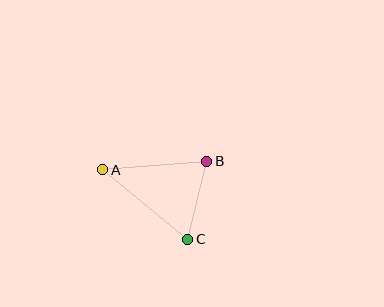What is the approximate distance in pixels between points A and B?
The distance between A and B is approximately 105 pixels.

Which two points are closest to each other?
Points B and C are closest to each other.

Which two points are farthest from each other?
Points A and C are farthest from each other.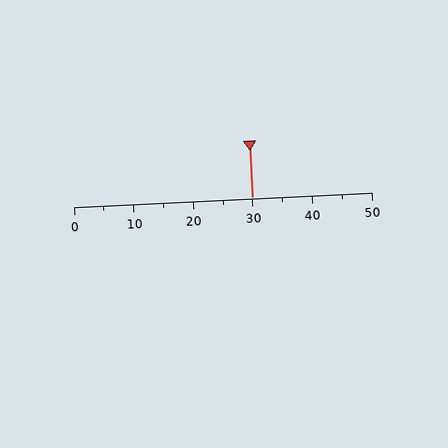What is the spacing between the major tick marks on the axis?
The major ticks are spaced 10 apart.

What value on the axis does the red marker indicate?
The marker indicates approximately 30.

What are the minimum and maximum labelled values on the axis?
The axis runs from 0 to 50.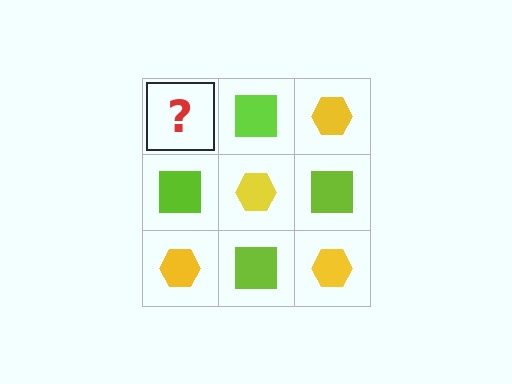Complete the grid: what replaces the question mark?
The question mark should be replaced with a yellow hexagon.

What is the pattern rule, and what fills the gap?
The rule is that it alternates yellow hexagon and lime square in a checkerboard pattern. The gap should be filled with a yellow hexagon.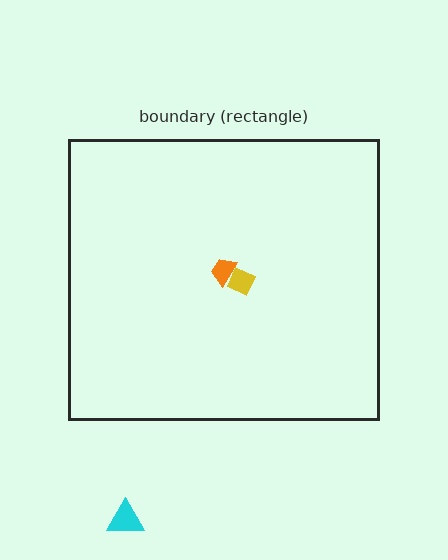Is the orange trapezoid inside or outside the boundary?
Inside.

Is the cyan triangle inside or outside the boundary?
Outside.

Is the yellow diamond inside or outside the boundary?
Inside.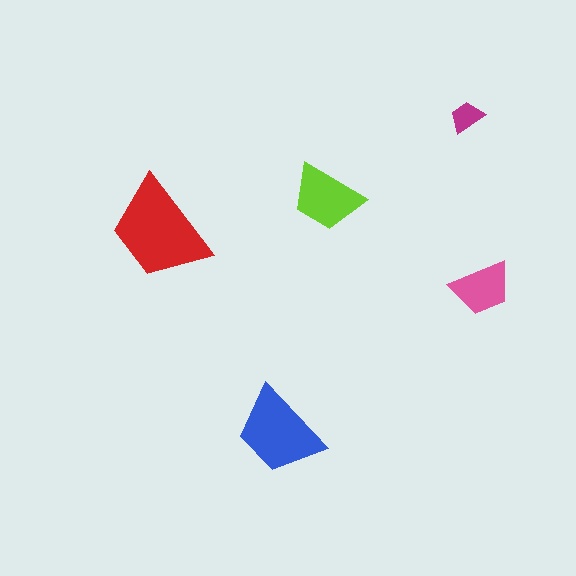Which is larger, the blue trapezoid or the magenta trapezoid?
The blue one.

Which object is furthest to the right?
The pink trapezoid is rightmost.